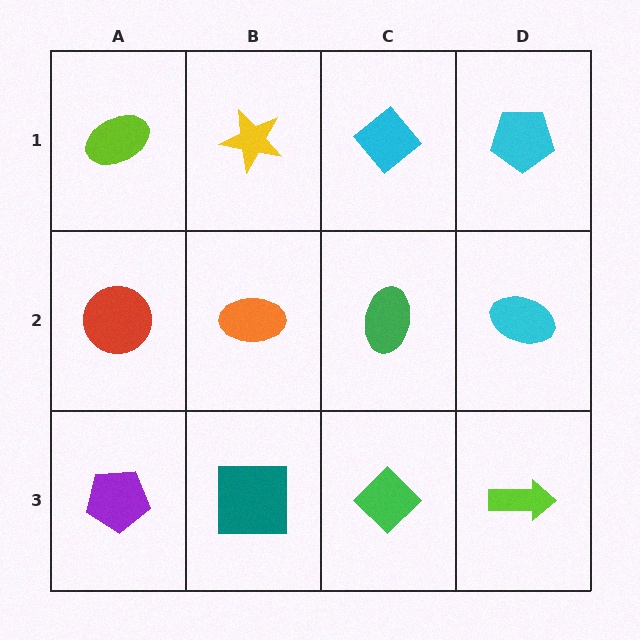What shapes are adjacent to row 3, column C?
A green ellipse (row 2, column C), a teal square (row 3, column B), a lime arrow (row 3, column D).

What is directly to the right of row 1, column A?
A yellow star.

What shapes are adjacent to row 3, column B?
An orange ellipse (row 2, column B), a purple pentagon (row 3, column A), a green diamond (row 3, column C).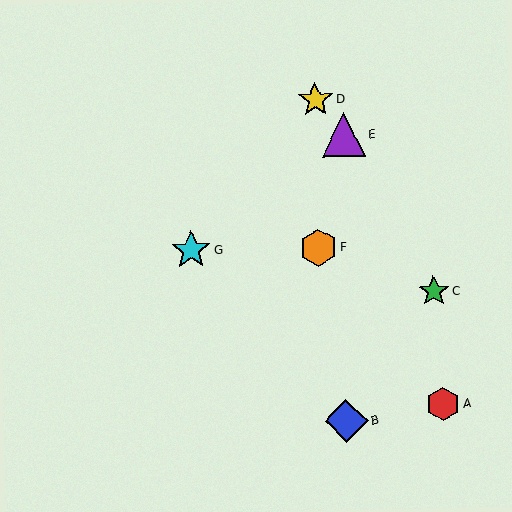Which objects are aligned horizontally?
Objects F, G are aligned horizontally.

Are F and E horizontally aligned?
No, F is at y≈247 and E is at y≈135.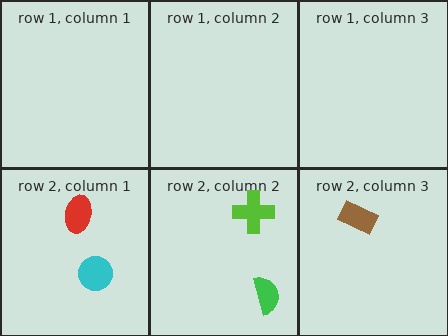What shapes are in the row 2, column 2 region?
The green semicircle, the lime cross.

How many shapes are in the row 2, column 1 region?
2.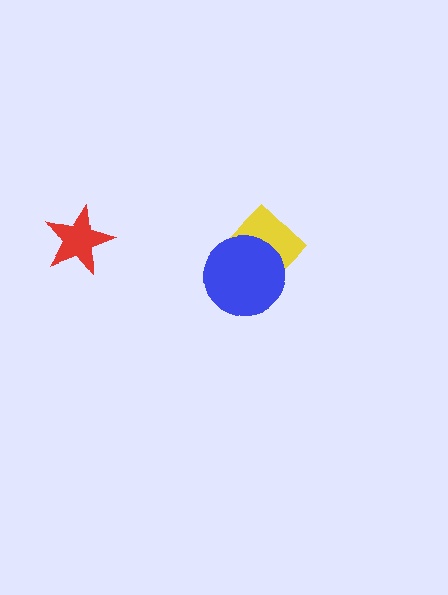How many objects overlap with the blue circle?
1 object overlaps with the blue circle.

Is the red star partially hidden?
No, no other shape covers it.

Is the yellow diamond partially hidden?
Yes, it is partially covered by another shape.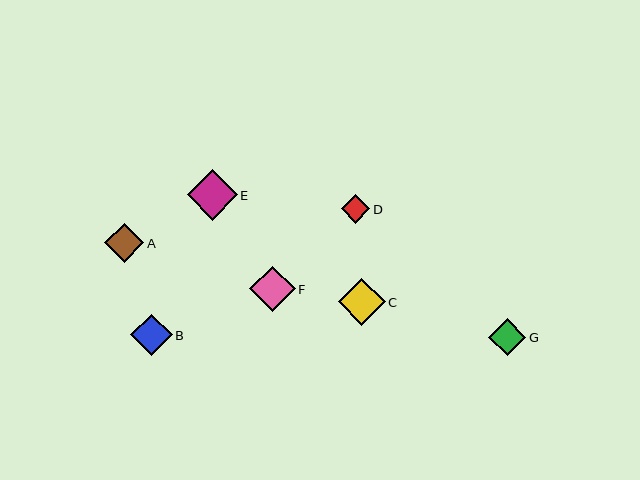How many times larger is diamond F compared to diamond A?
Diamond F is approximately 1.2 times the size of diamond A.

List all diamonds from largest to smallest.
From largest to smallest: E, C, F, B, A, G, D.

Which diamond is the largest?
Diamond E is the largest with a size of approximately 50 pixels.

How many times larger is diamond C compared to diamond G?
Diamond C is approximately 1.3 times the size of diamond G.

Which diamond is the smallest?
Diamond D is the smallest with a size of approximately 28 pixels.